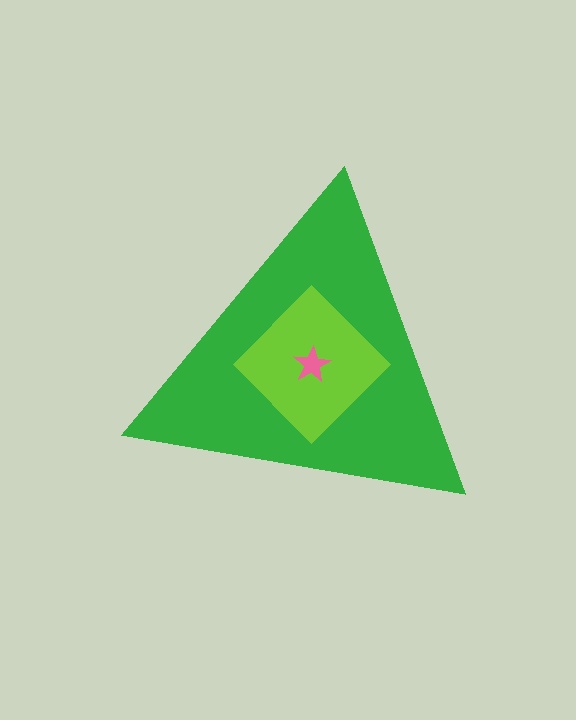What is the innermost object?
The pink star.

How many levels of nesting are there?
3.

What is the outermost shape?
The green triangle.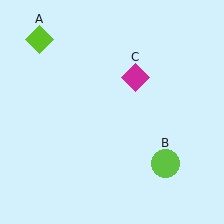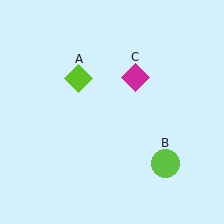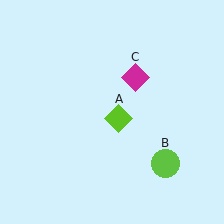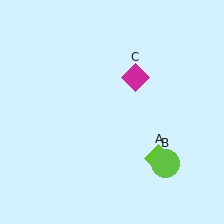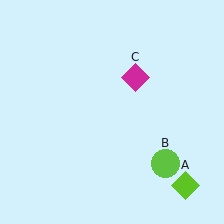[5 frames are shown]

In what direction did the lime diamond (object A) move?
The lime diamond (object A) moved down and to the right.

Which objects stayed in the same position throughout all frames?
Lime circle (object B) and magenta diamond (object C) remained stationary.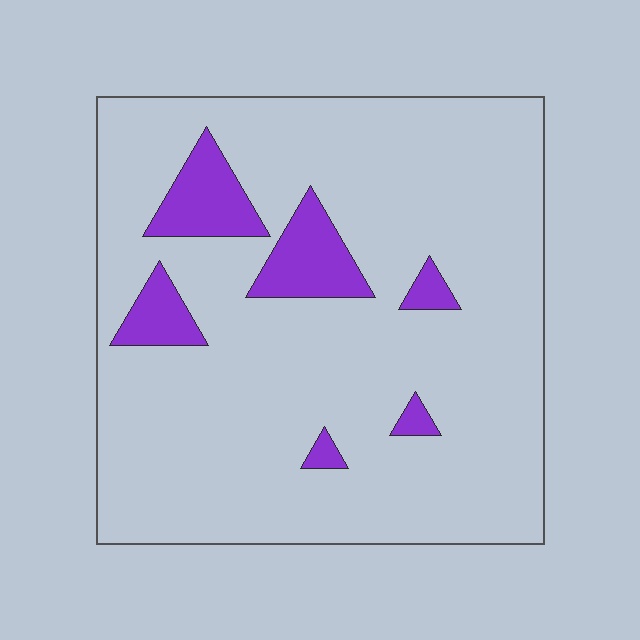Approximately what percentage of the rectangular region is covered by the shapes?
Approximately 10%.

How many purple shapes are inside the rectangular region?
6.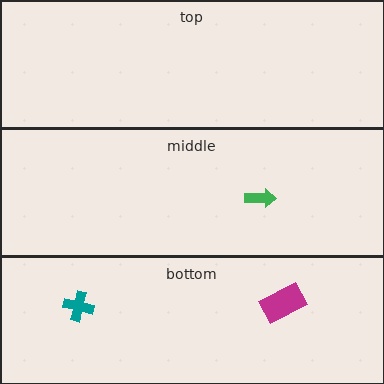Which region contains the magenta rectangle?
The bottom region.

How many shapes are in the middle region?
1.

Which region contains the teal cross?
The bottom region.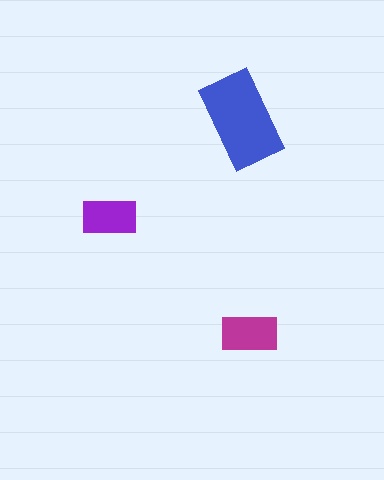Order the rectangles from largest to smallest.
the blue one, the magenta one, the purple one.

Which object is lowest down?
The magenta rectangle is bottommost.